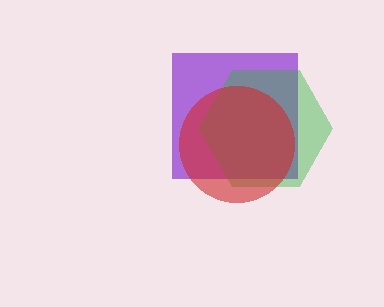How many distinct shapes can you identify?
There are 3 distinct shapes: a purple square, a green hexagon, a red circle.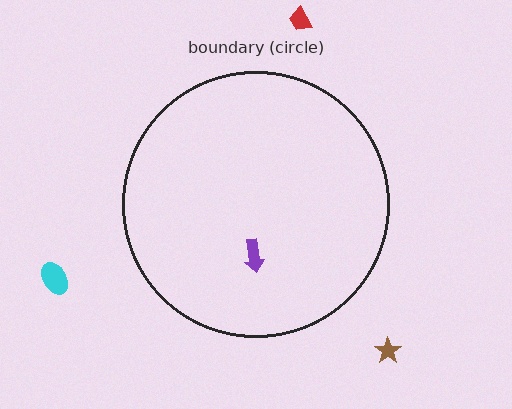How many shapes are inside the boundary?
1 inside, 3 outside.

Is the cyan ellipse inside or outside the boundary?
Outside.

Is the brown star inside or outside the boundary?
Outside.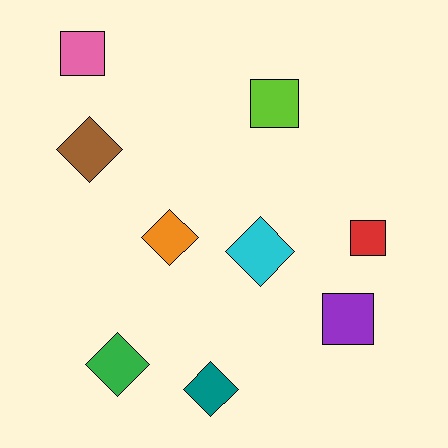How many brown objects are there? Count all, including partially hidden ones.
There is 1 brown object.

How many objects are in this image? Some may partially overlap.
There are 9 objects.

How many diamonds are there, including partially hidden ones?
There are 5 diamonds.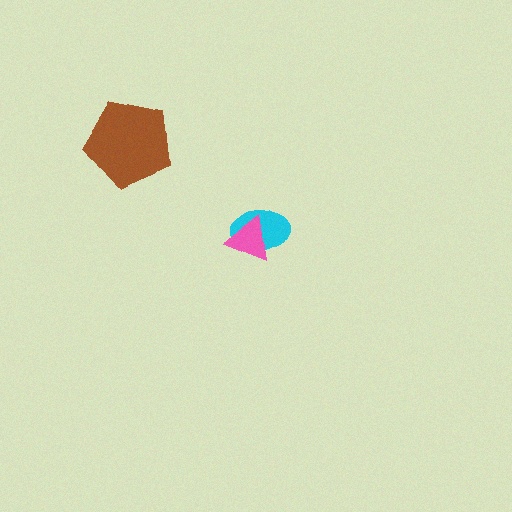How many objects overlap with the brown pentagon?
0 objects overlap with the brown pentagon.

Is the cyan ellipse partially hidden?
Yes, it is partially covered by another shape.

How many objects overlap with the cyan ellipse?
1 object overlaps with the cyan ellipse.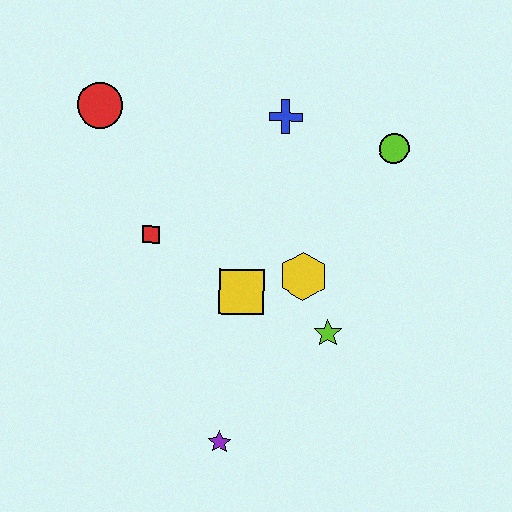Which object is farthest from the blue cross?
The purple star is farthest from the blue cross.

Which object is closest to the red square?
The yellow square is closest to the red square.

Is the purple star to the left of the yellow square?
Yes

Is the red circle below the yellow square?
No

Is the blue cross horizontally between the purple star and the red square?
No